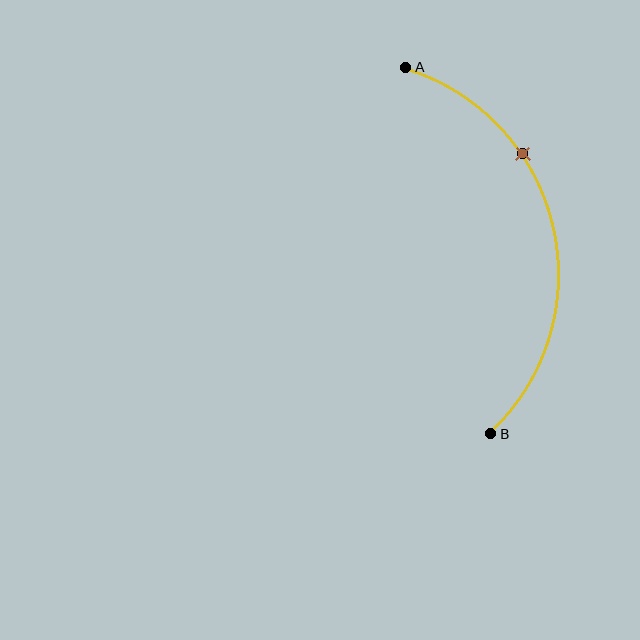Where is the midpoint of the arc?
The arc midpoint is the point on the curve farthest from the straight line joining A and B. It sits to the right of that line.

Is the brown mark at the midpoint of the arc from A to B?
No. The brown mark lies on the arc but is closer to endpoint A. The arc midpoint would be at the point on the curve equidistant along the arc from both A and B.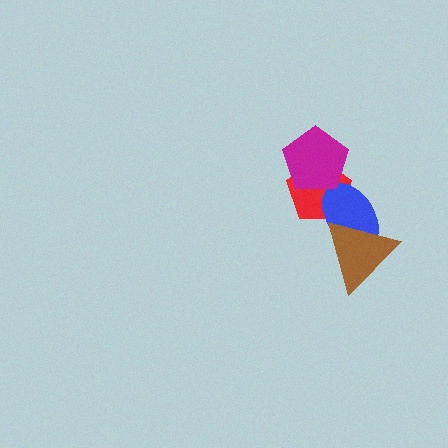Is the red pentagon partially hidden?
Yes, it is partially covered by another shape.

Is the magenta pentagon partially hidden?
No, no other shape covers it.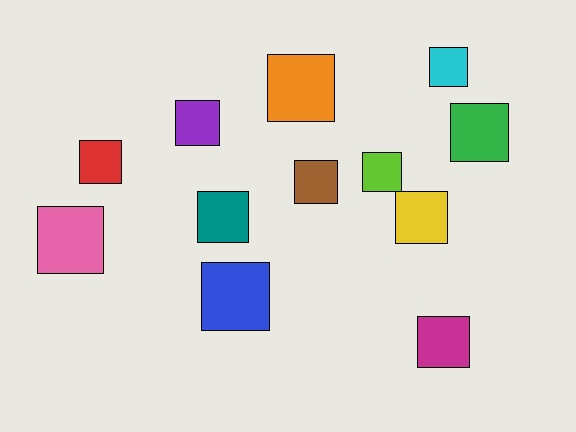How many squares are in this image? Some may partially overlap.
There are 12 squares.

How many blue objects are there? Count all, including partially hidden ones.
There is 1 blue object.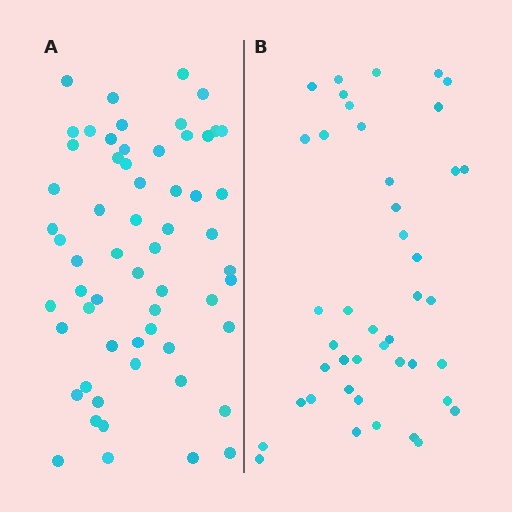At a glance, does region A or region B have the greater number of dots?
Region A (the left region) has more dots.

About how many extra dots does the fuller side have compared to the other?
Region A has approximately 15 more dots than region B.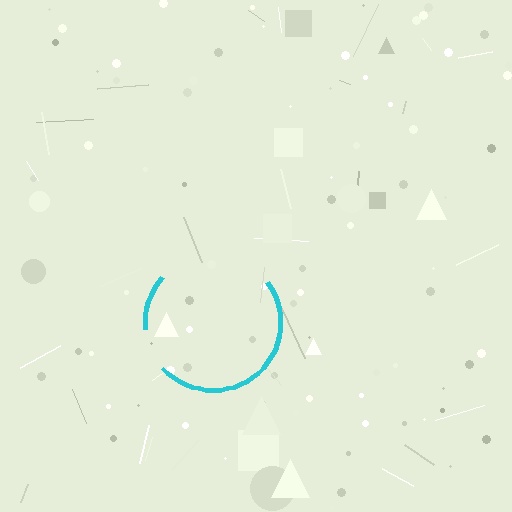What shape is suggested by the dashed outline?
The dashed outline suggests a circle.